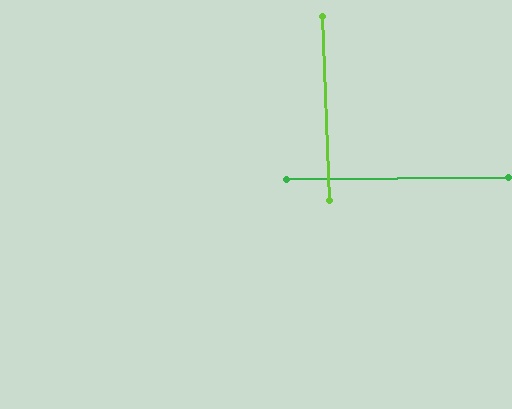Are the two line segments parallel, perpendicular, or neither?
Perpendicular — they meet at approximately 88°.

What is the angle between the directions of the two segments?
Approximately 88 degrees.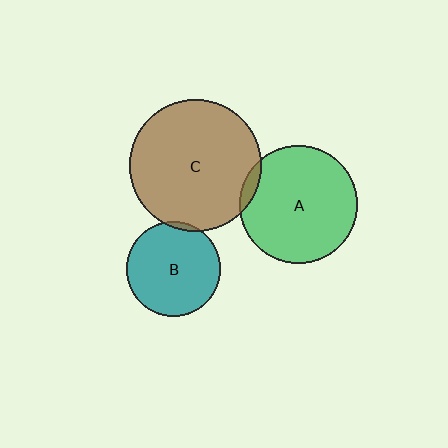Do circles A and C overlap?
Yes.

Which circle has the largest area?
Circle C (brown).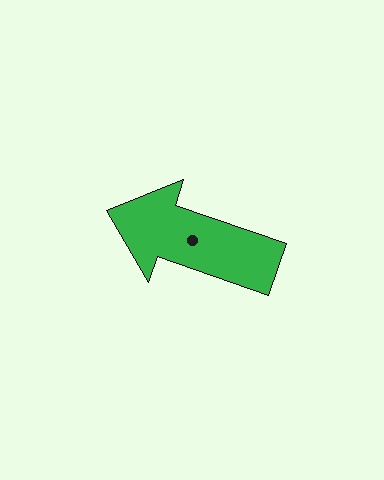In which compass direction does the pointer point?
West.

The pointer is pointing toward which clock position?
Roughly 10 o'clock.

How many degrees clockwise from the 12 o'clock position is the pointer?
Approximately 289 degrees.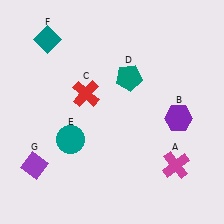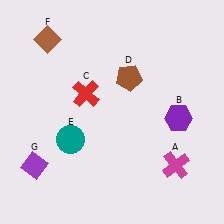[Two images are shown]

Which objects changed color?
D changed from teal to brown. F changed from teal to brown.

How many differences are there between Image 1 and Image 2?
There are 2 differences between the two images.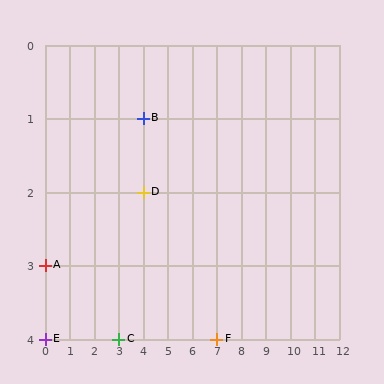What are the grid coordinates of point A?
Point A is at grid coordinates (0, 3).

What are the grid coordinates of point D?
Point D is at grid coordinates (4, 2).